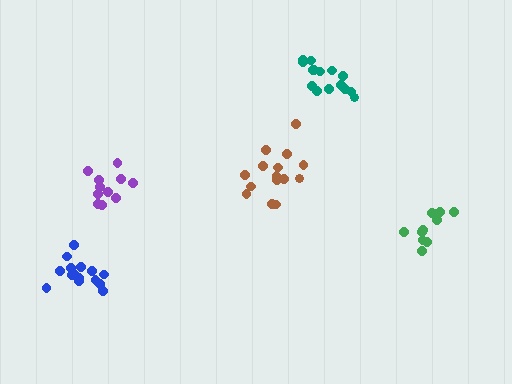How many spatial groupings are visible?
There are 5 spatial groupings.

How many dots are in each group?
Group 1: 11 dots, Group 2: 15 dots, Group 3: 12 dots, Group 4: 15 dots, Group 5: 15 dots (68 total).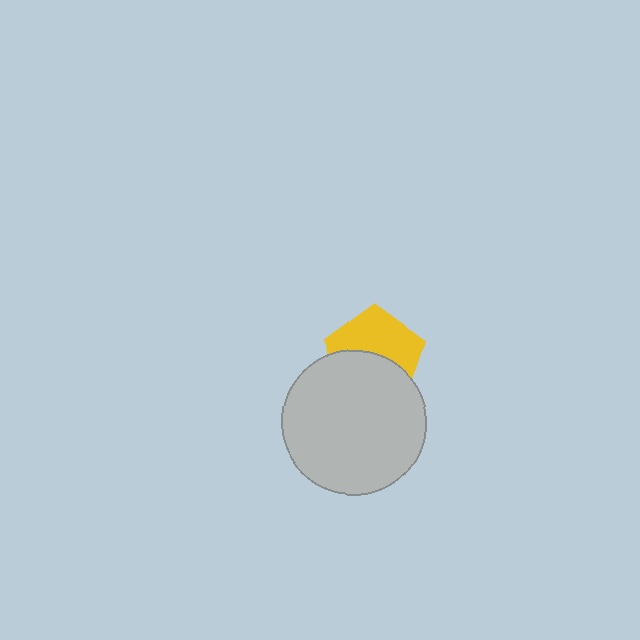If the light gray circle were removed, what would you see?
You would see the complete yellow pentagon.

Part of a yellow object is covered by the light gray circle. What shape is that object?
It is a pentagon.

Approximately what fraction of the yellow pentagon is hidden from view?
Roughly 49% of the yellow pentagon is hidden behind the light gray circle.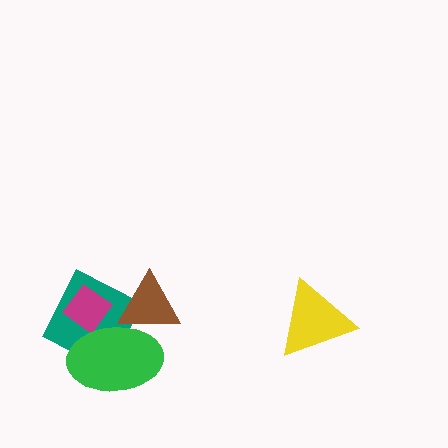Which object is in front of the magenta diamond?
The green ellipse is in front of the magenta diamond.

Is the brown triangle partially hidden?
Yes, it is partially covered by another shape.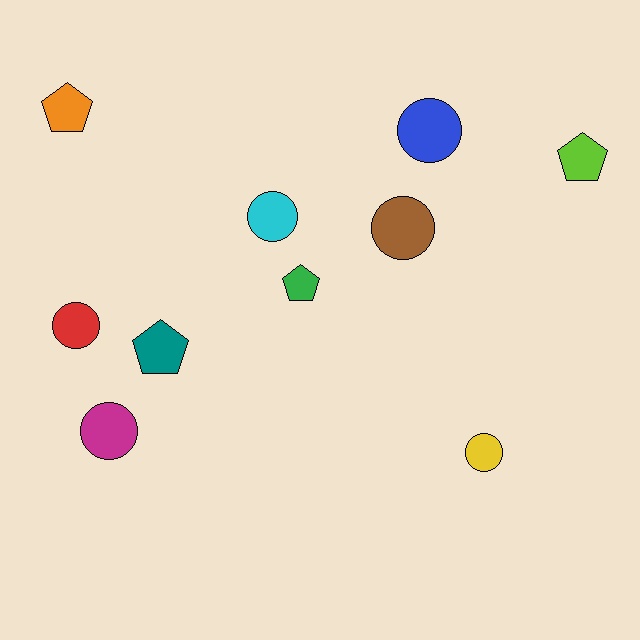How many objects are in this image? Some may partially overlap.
There are 10 objects.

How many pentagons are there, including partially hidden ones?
There are 4 pentagons.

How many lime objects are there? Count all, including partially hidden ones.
There is 1 lime object.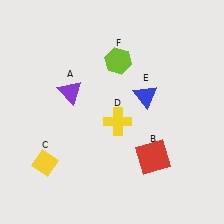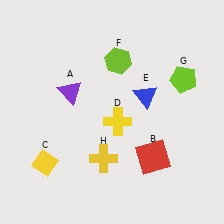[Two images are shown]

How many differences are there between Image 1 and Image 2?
There are 2 differences between the two images.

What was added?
A lime pentagon (G), a yellow cross (H) were added in Image 2.